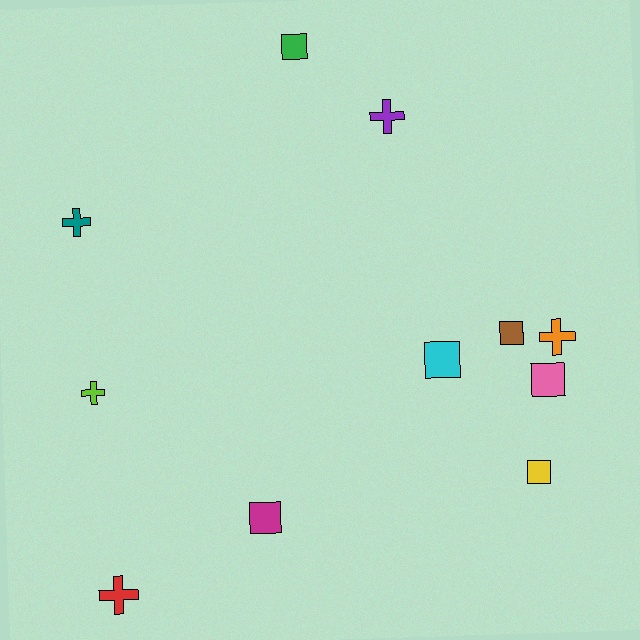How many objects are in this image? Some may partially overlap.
There are 11 objects.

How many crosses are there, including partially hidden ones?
There are 5 crosses.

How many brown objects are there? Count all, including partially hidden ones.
There is 1 brown object.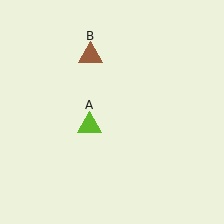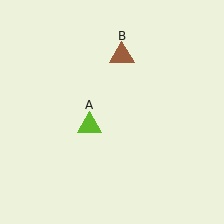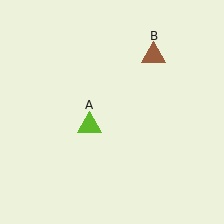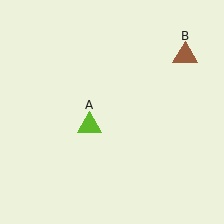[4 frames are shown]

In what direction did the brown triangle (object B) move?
The brown triangle (object B) moved right.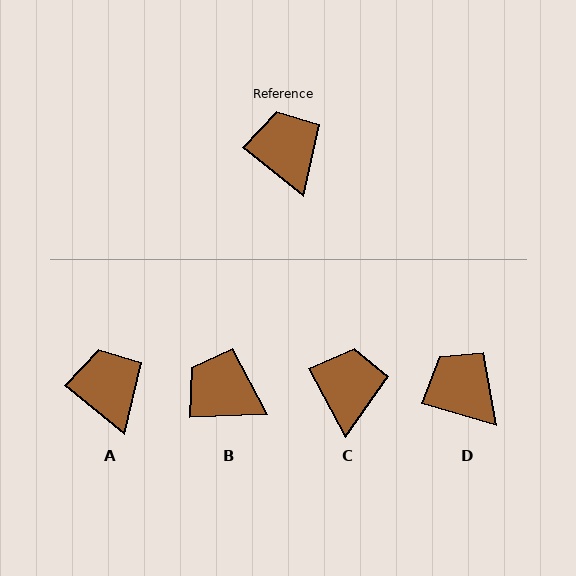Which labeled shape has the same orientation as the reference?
A.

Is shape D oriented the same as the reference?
No, it is off by about 23 degrees.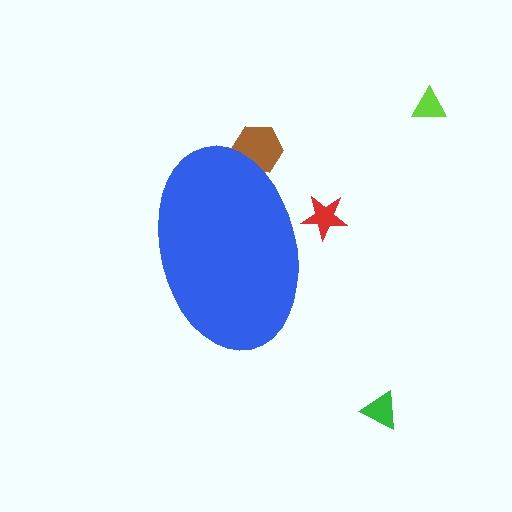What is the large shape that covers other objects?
A blue ellipse.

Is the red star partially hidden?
Yes, the red star is partially hidden behind the blue ellipse.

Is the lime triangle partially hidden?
No, the lime triangle is fully visible.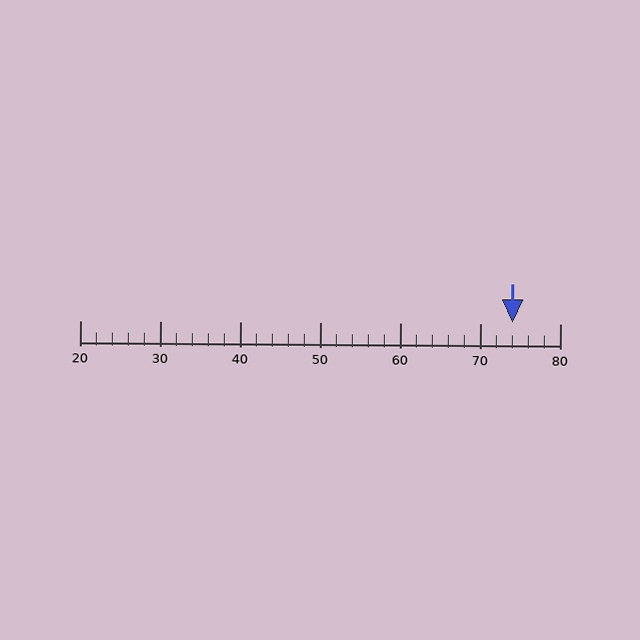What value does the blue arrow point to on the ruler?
The blue arrow points to approximately 74.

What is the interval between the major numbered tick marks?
The major tick marks are spaced 10 units apart.